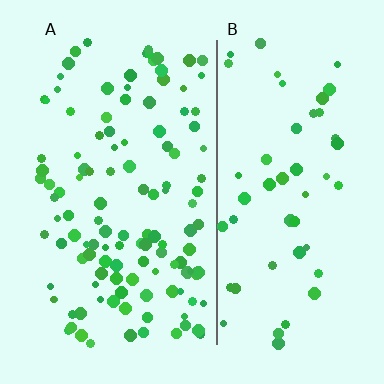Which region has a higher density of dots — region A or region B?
A (the left).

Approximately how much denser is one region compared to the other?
Approximately 2.2× — region A over region B.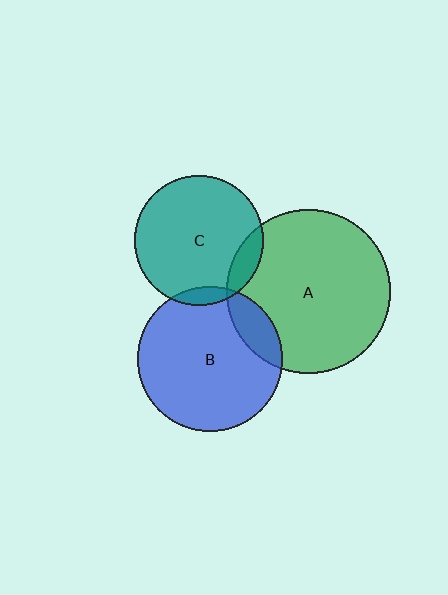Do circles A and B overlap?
Yes.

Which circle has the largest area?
Circle A (green).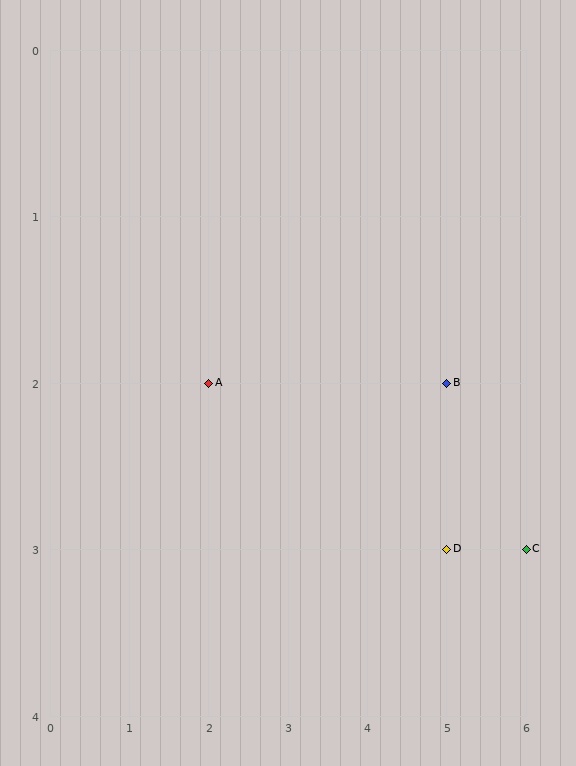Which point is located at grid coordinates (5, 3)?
Point D is at (5, 3).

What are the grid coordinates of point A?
Point A is at grid coordinates (2, 2).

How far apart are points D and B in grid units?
Points D and B are 1 row apart.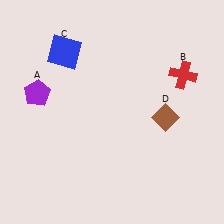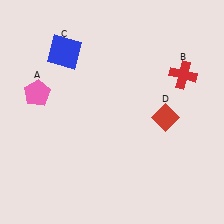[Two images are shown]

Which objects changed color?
A changed from purple to pink. D changed from brown to red.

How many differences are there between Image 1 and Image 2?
There are 2 differences between the two images.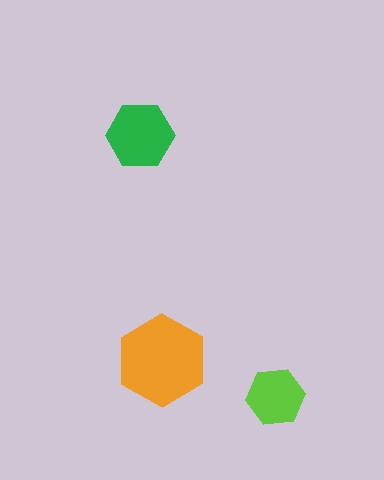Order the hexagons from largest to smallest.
the orange one, the green one, the lime one.